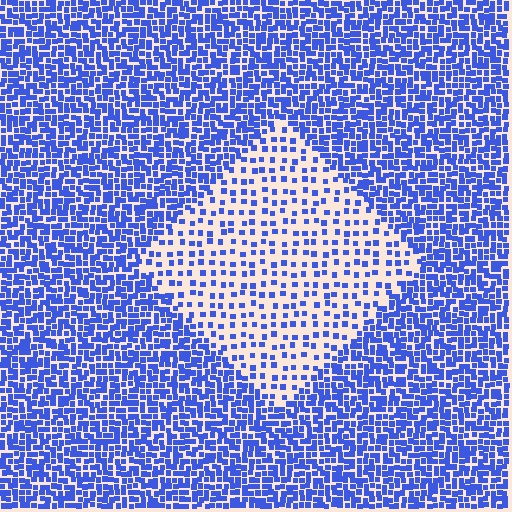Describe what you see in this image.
The image contains small blue elements arranged at two different densities. A diamond-shaped region is visible where the elements are less densely packed than the surrounding area.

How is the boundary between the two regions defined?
The boundary is defined by a change in element density (approximately 2.6x ratio). All elements are the same color, size, and shape.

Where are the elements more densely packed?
The elements are more densely packed outside the diamond boundary.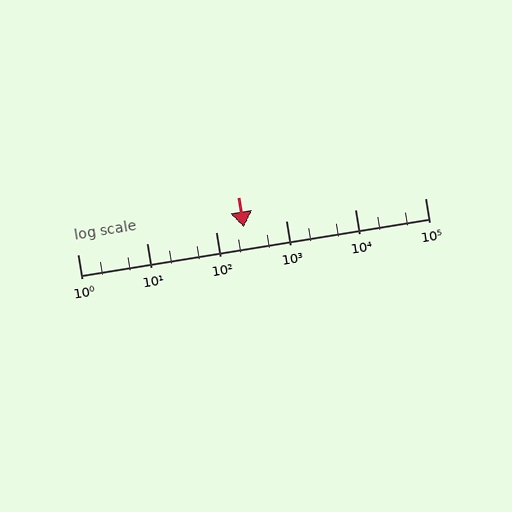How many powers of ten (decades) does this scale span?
The scale spans 5 decades, from 1 to 100000.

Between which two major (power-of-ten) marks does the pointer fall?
The pointer is between 100 and 1000.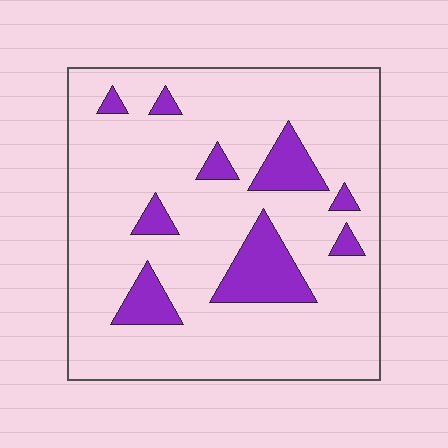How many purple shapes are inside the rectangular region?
9.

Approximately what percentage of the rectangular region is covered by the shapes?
Approximately 15%.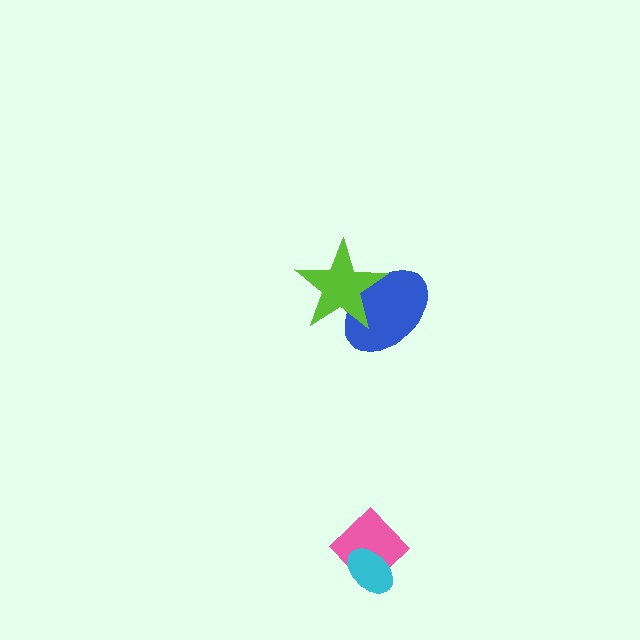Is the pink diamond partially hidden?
Yes, it is partially covered by another shape.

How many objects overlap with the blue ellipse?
1 object overlaps with the blue ellipse.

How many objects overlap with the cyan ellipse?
1 object overlaps with the cyan ellipse.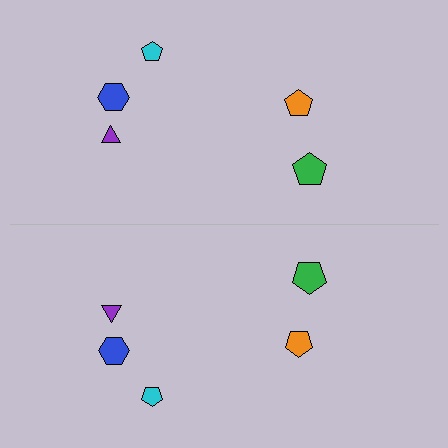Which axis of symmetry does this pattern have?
The pattern has a horizontal axis of symmetry running through the center of the image.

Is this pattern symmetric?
Yes, this pattern has bilateral (reflection) symmetry.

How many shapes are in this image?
There are 10 shapes in this image.